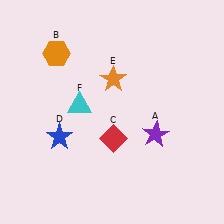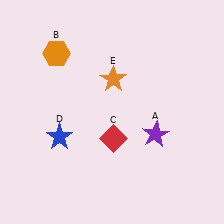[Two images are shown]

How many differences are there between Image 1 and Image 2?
There is 1 difference between the two images.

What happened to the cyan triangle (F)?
The cyan triangle (F) was removed in Image 2. It was in the top-left area of Image 1.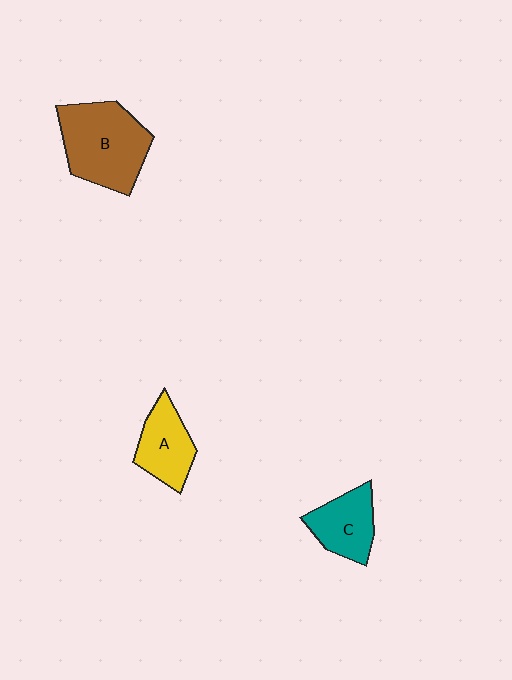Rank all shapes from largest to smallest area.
From largest to smallest: B (brown), A (yellow), C (teal).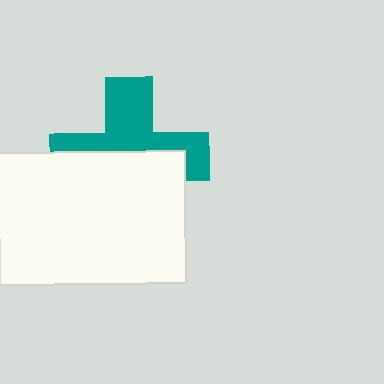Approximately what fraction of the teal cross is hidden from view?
Roughly 52% of the teal cross is hidden behind the white rectangle.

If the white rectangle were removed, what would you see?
You would see the complete teal cross.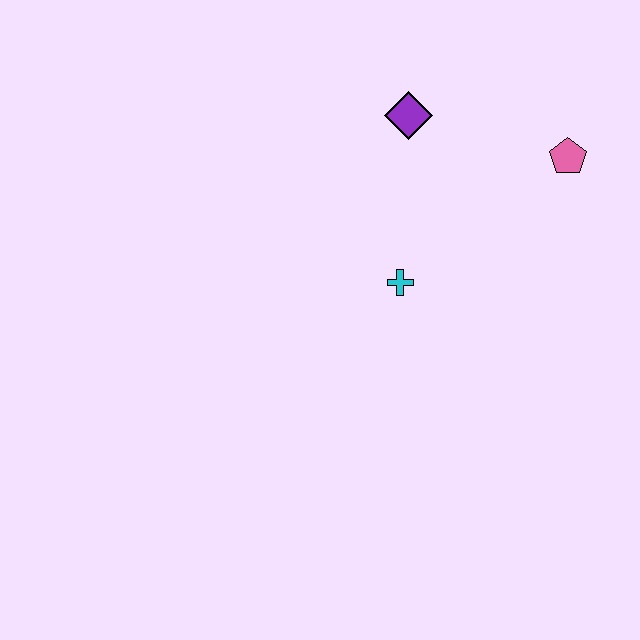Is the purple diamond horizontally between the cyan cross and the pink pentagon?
Yes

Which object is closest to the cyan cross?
The purple diamond is closest to the cyan cross.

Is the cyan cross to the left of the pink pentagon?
Yes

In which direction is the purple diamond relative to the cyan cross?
The purple diamond is above the cyan cross.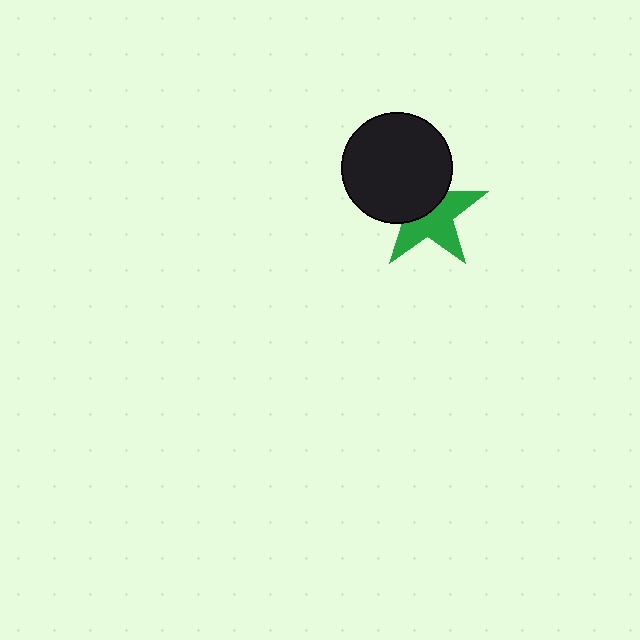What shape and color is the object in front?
The object in front is a black circle.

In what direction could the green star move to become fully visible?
The green star could move toward the lower-right. That would shift it out from behind the black circle entirely.